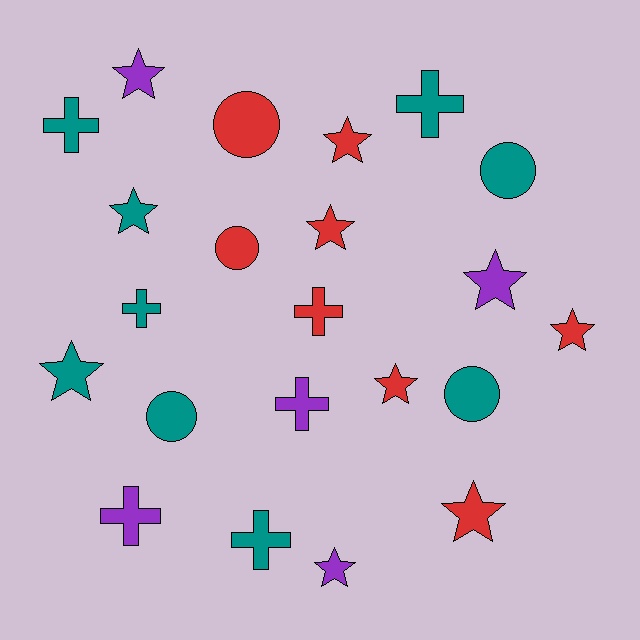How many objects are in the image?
There are 22 objects.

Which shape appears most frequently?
Star, with 10 objects.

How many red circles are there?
There are 2 red circles.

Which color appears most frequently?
Teal, with 9 objects.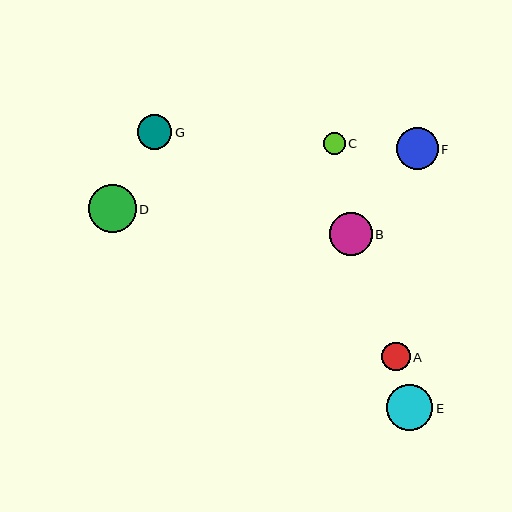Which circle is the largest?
Circle D is the largest with a size of approximately 48 pixels.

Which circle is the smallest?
Circle C is the smallest with a size of approximately 21 pixels.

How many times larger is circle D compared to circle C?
Circle D is approximately 2.2 times the size of circle C.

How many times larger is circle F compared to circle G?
Circle F is approximately 1.2 times the size of circle G.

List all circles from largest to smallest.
From largest to smallest: D, E, B, F, G, A, C.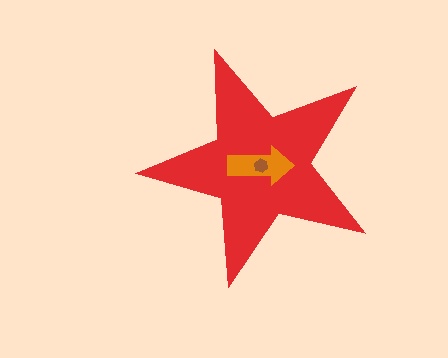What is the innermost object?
The brown hexagon.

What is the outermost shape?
The red star.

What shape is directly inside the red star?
The orange arrow.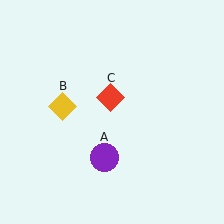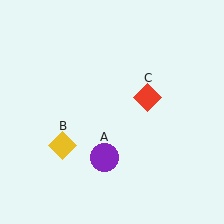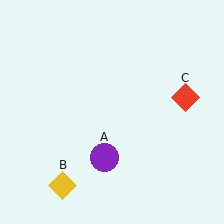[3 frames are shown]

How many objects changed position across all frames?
2 objects changed position: yellow diamond (object B), red diamond (object C).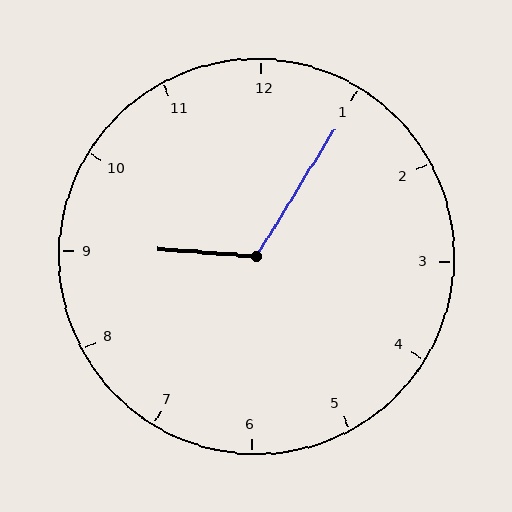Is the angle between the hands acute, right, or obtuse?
It is obtuse.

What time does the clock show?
9:05.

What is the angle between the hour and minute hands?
Approximately 118 degrees.